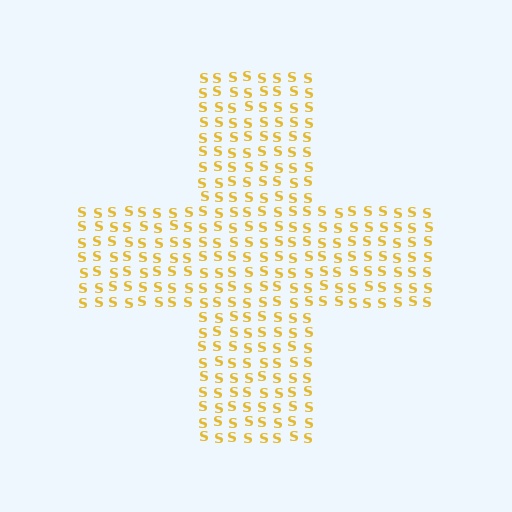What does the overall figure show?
The overall figure shows a cross.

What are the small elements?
The small elements are letter S's.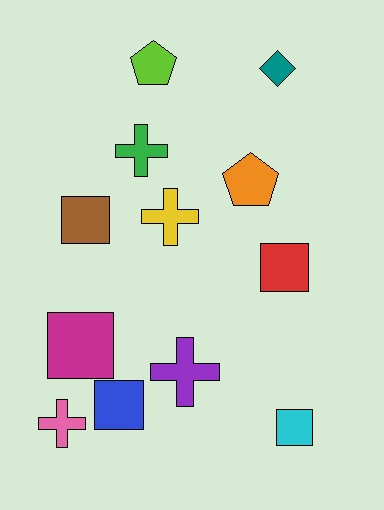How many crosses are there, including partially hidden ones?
There are 4 crosses.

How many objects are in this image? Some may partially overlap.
There are 12 objects.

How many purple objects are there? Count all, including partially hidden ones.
There is 1 purple object.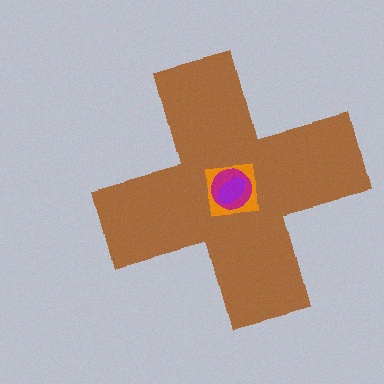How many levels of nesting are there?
4.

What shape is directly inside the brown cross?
The orange square.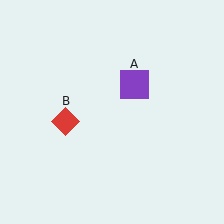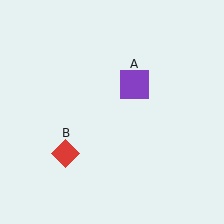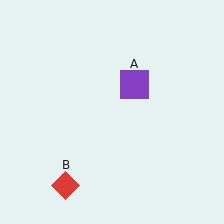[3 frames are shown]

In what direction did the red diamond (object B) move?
The red diamond (object B) moved down.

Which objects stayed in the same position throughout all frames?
Purple square (object A) remained stationary.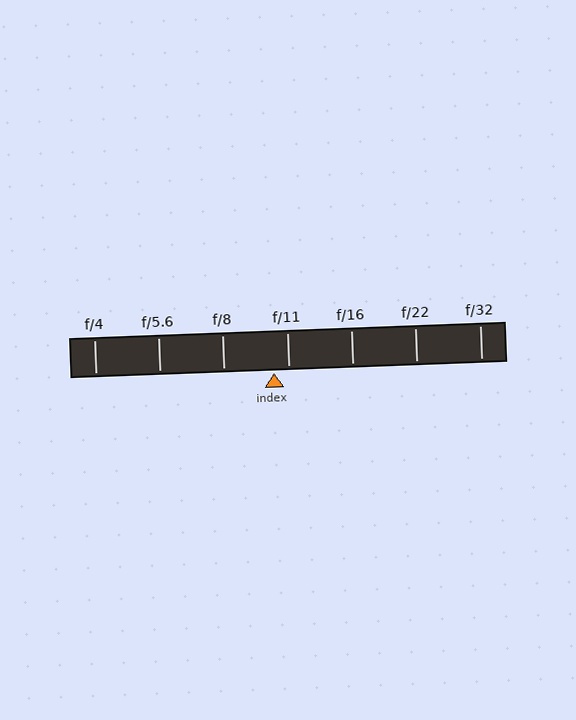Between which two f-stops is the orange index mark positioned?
The index mark is between f/8 and f/11.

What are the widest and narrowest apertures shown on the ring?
The widest aperture shown is f/4 and the narrowest is f/32.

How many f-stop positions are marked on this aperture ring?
There are 7 f-stop positions marked.